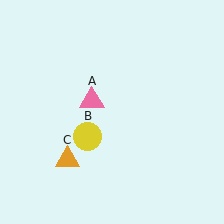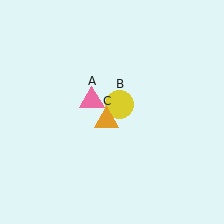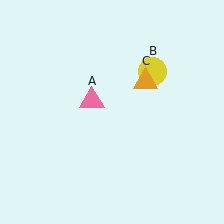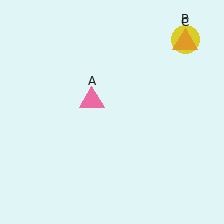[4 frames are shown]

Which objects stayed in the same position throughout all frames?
Pink triangle (object A) remained stationary.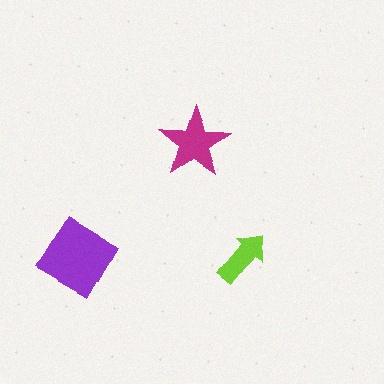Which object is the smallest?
The lime arrow.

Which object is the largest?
The purple diamond.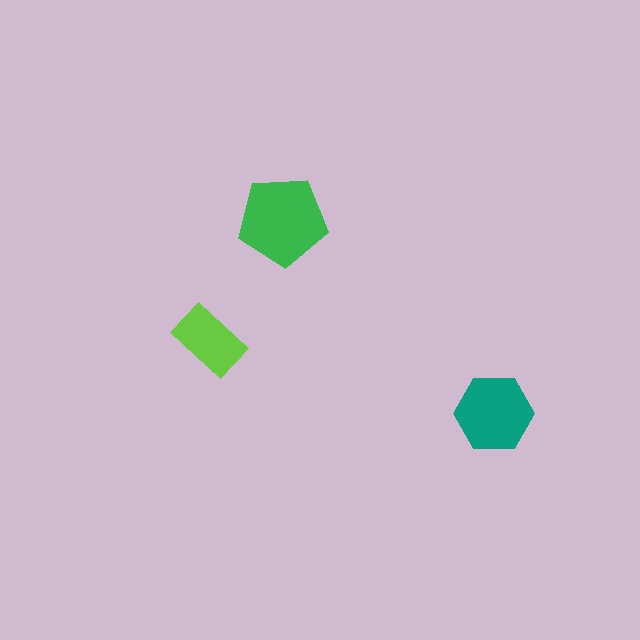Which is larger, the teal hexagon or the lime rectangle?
The teal hexagon.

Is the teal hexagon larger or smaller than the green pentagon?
Smaller.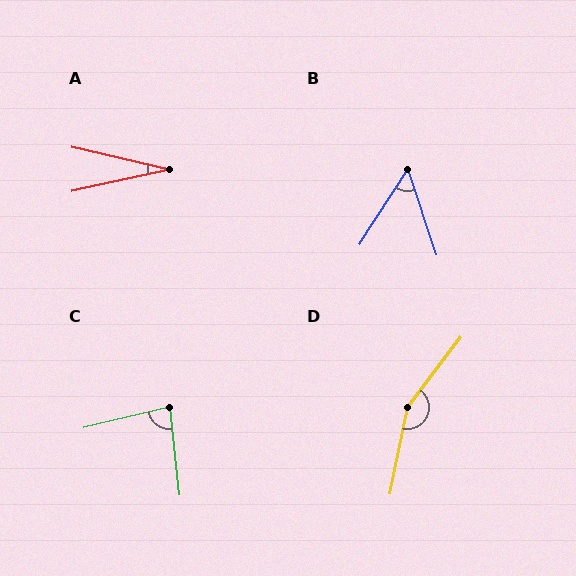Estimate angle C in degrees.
Approximately 83 degrees.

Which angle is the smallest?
A, at approximately 25 degrees.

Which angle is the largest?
D, at approximately 154 degrees.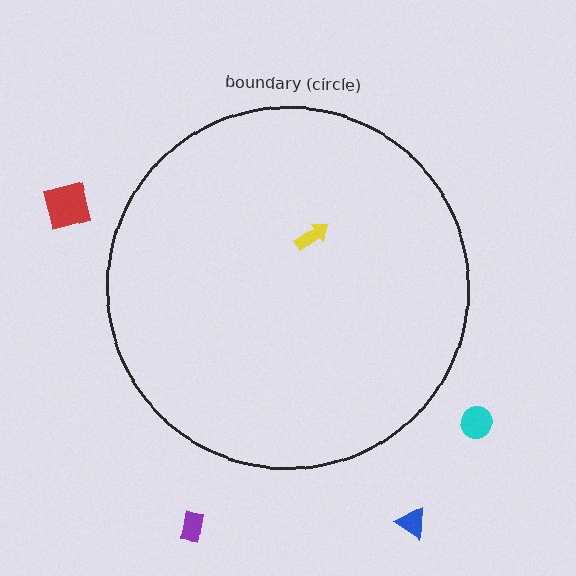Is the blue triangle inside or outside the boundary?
Outside.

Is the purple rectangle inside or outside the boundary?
Outside.